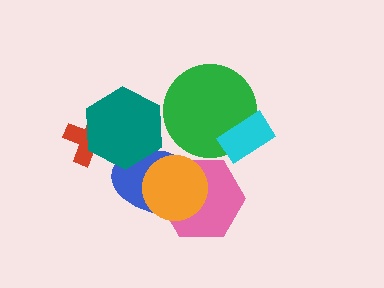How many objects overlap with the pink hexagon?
2 objects overlap with the pink hexagon.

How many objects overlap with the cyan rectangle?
1 object overlaps with the cyan rectangle.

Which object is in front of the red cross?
The teal hexagon is in front of the red cross.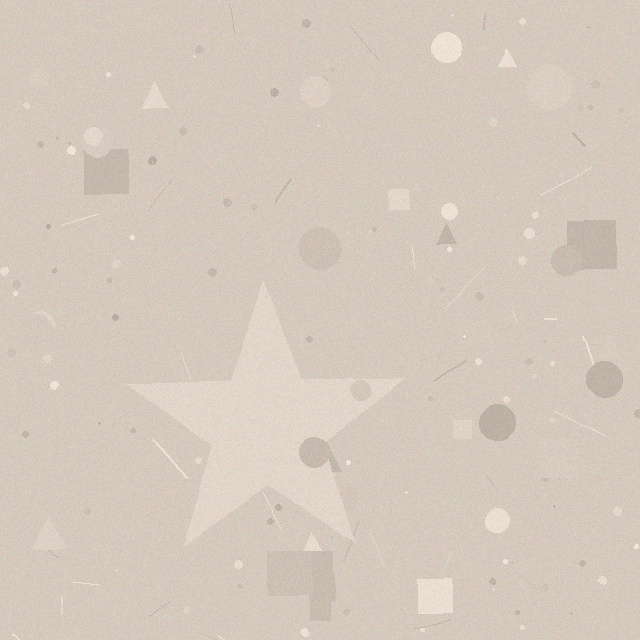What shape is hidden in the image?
A star is hidden in the image.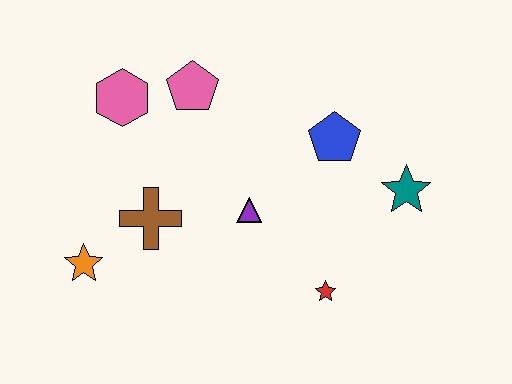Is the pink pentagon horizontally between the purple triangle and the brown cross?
Yes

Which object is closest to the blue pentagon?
The teal star is closest to the blue pentagon.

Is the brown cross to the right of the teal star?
No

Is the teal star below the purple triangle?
No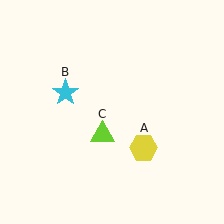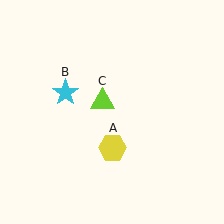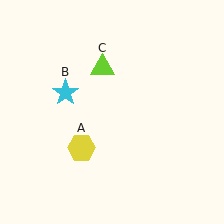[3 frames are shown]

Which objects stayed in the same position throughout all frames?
Cyan star (object B) remained stationary.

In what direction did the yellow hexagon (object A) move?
The yellow hexagon (object A) moved left.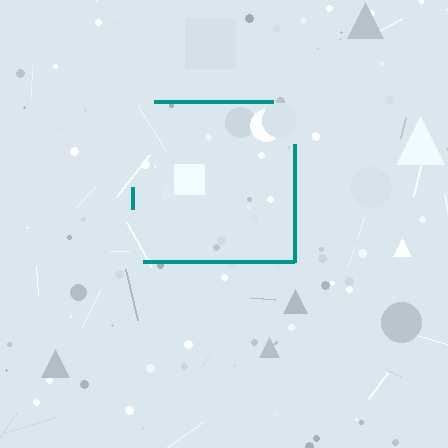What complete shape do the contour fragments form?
The contour fragments form a square.